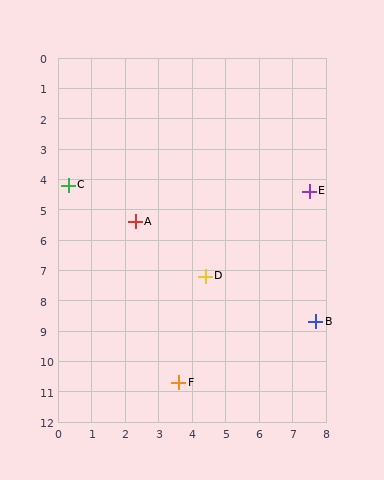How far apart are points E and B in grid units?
Points E and B are about 4.3 grid units apart.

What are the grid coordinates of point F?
Point F is at approximately (3.6, 10.7).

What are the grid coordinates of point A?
Point A is at approximately (2.3, 5.4).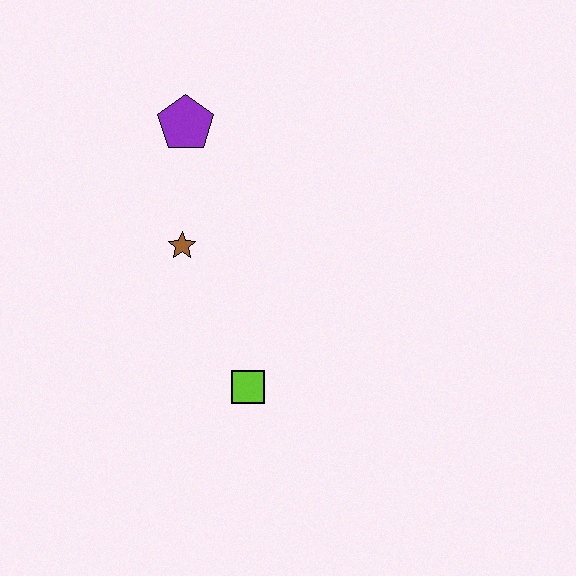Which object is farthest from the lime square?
The purple pentagon is farthest from the lime square.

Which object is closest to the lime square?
The brown star is closest to the lime square.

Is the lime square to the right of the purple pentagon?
Yes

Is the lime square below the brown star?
Yes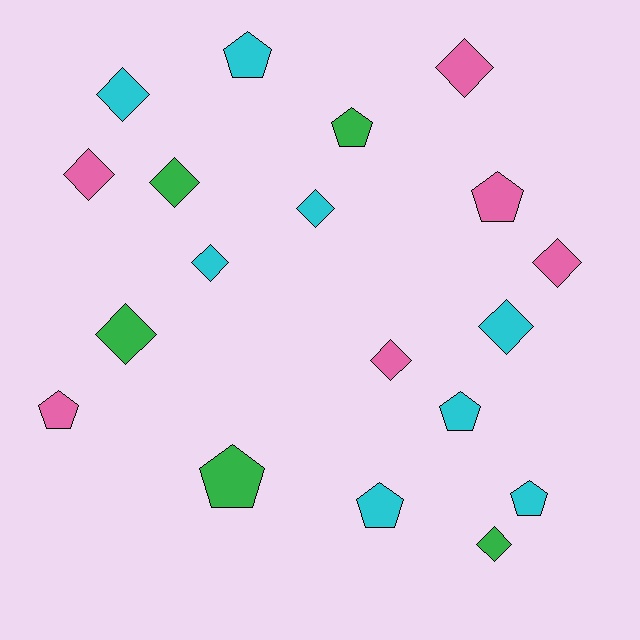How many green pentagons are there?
There are 2 green pentagons.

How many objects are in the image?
There are 19 objects.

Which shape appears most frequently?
Diamond, with 11 objects.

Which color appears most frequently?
Cyan, with 8 objects.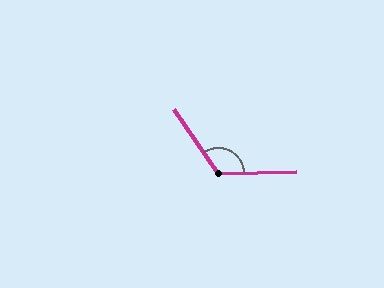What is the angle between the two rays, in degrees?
Approximately 123 degrees.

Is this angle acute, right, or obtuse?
It is obtuse.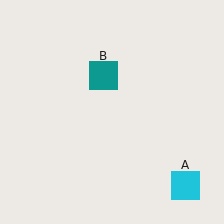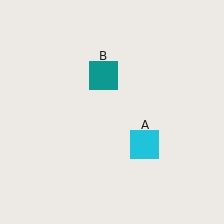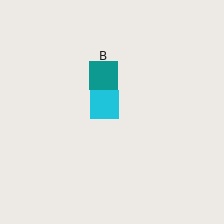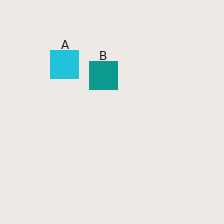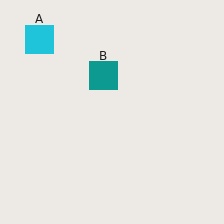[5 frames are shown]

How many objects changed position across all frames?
1 object changed position: cyan square (object A).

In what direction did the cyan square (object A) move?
The cyan square (object A) moved up and to the left.